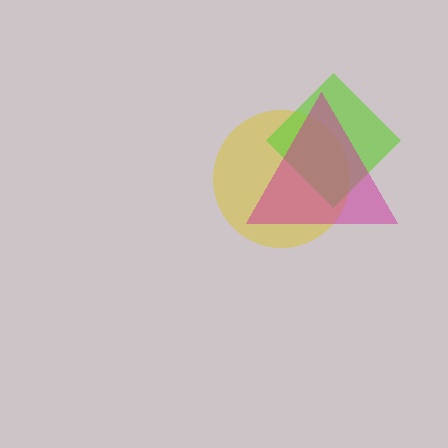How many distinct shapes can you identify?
There are 3 distinct shapes: a yellow circle, a lime diamond, a magenta triangle.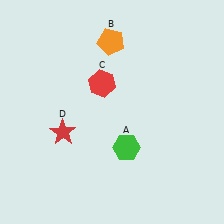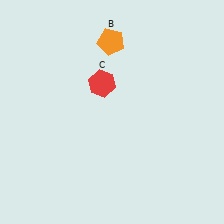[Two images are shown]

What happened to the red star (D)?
The red star (D) was removed in Image 2. It was in the bottom-left area of Image 1.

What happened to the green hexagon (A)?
The green hexagon (A) was removed in Image 2. It was in the bottom-right area of Image 1.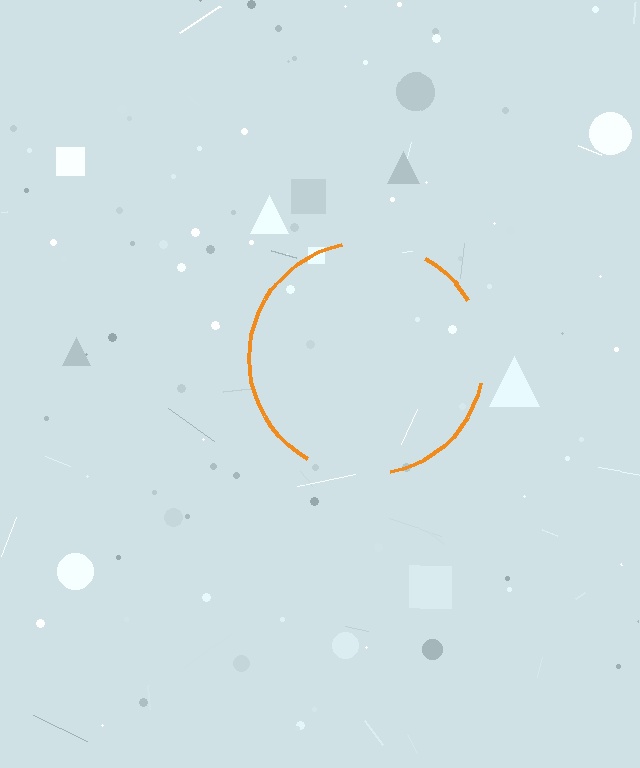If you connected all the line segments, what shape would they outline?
They would outline a circle.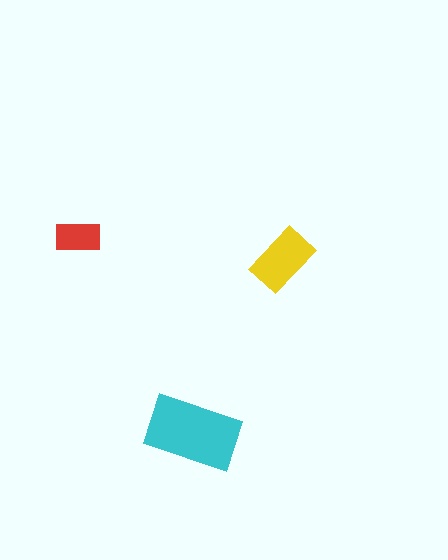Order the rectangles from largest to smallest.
the cyan one, the yellow one, the red one.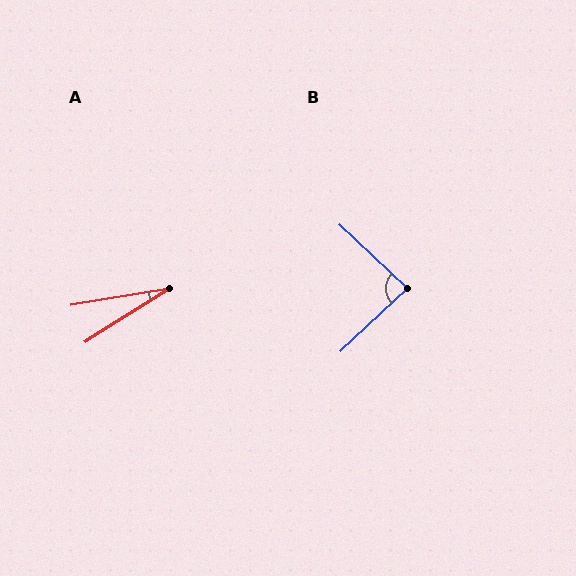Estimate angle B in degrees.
Approximately 87 degrees.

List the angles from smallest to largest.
A (23°), B (87°).